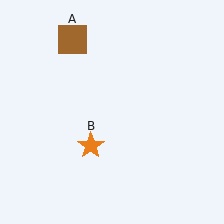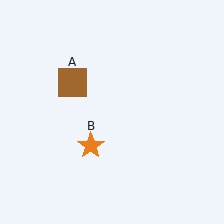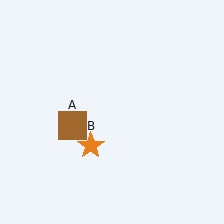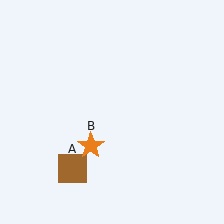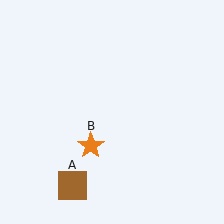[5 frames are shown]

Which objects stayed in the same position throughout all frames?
Orange star (object B) remained stationary.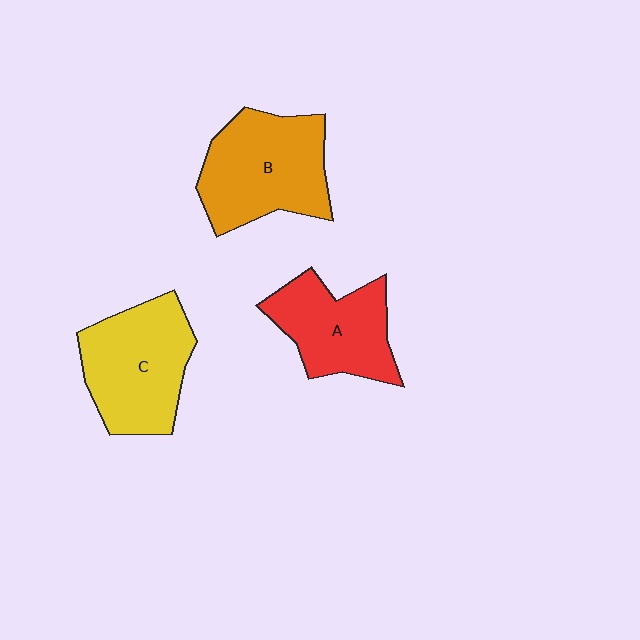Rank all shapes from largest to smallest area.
From largest to smallest: B (orange), C (yellow), A (red).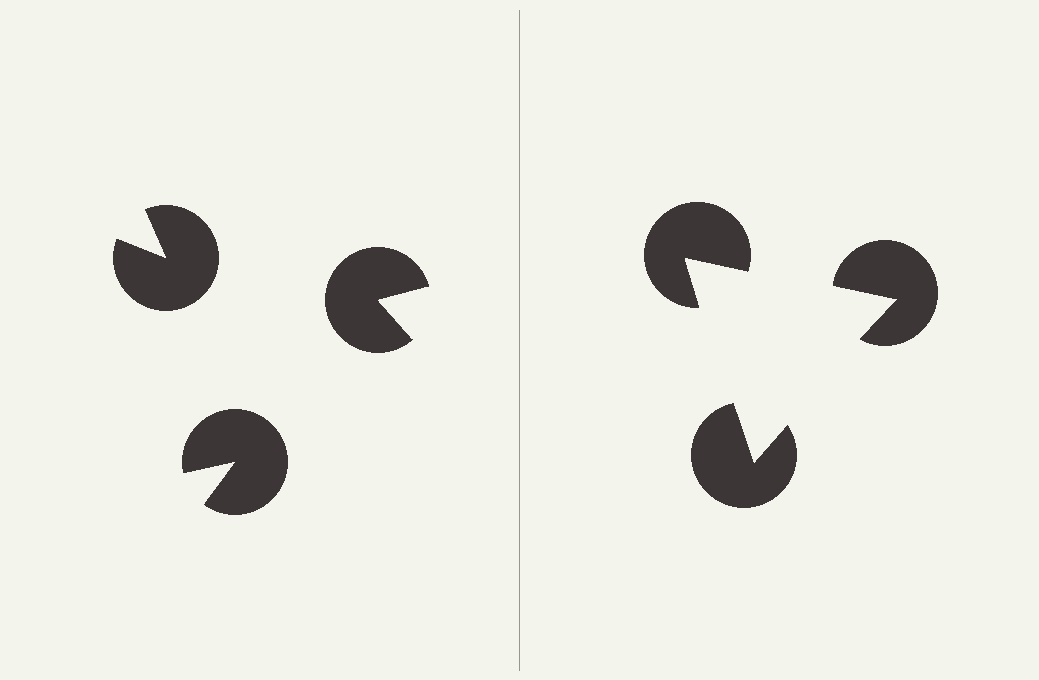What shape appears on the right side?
An illusory triangle.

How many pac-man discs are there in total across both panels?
6 — 3 on each side.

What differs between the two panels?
The pac-man discs are positioned identically on both sides; only the wedge orientations differ. On the right they align to a triangle; on the left they are misaligned.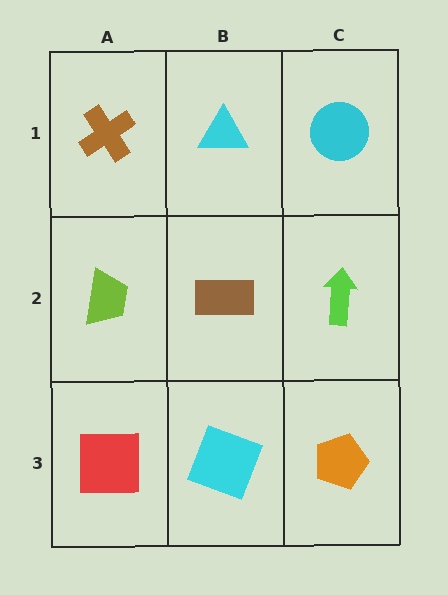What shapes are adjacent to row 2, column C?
A cyan circle (row 1, column C), an orange pentagon (row 3, column C), a brown rectangle (row 2, column B).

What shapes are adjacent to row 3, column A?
A lime trapezoid (row 2, column A), a cyan square (row 3, column B).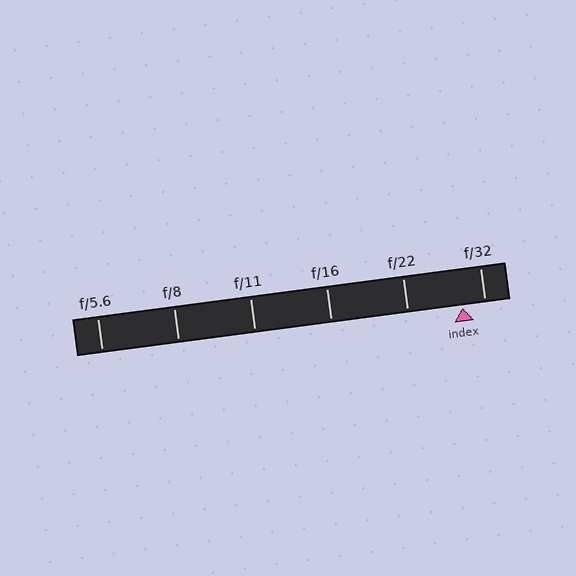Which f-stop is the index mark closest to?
The index mark is closest to f/32.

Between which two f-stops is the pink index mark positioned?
The index mark is between f/22 and f/32.